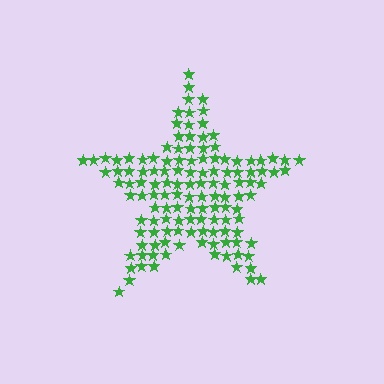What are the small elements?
The small elements are stars.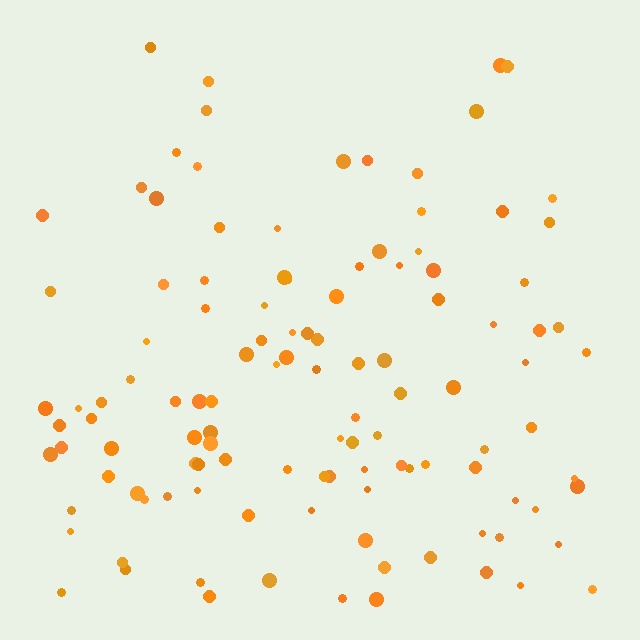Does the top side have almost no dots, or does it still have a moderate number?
Still a moderate number, just noticeably fewer than the bottom.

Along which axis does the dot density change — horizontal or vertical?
Vertical.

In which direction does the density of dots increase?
From top to bottom, with the bottom side densest.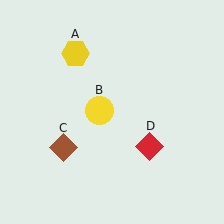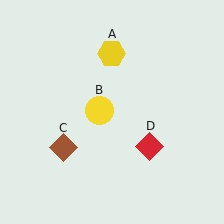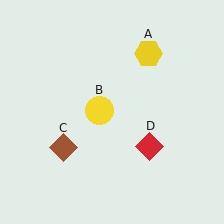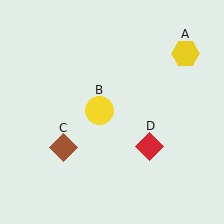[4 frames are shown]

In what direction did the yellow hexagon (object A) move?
The yellow hexagon (object A) moved right.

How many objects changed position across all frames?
1 object changed position: yellow hexagon (object A).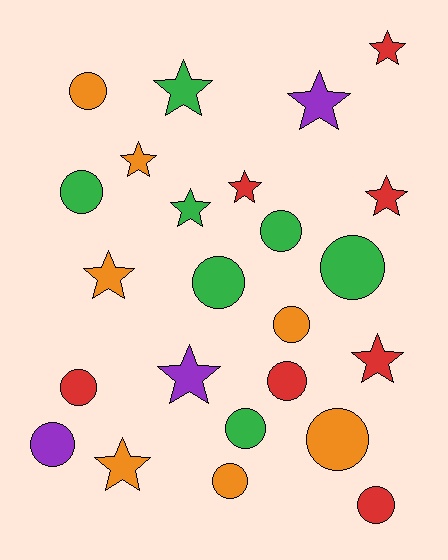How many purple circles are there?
There is 1 purple circle.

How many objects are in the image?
There are 24 objects.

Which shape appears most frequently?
Circle, with 13 objects.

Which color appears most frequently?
Green, with 7 objects.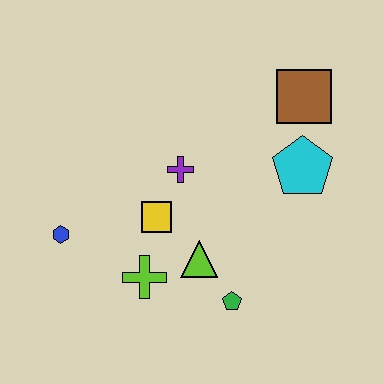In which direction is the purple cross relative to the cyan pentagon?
The purple cross is to the left of the cyan pentagon.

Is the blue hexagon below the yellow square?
Yes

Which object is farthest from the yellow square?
The brown square is farthest from the yellow square.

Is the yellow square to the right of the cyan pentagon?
No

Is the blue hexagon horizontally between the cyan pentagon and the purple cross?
No